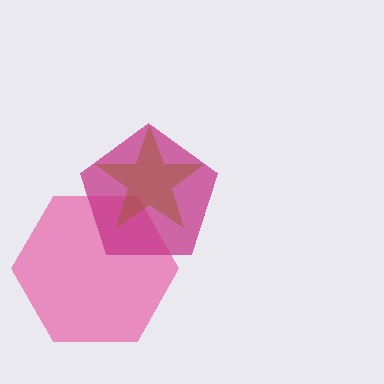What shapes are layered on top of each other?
The layered shapes are: a pink hexagon, a magenta pentagon, a brown star.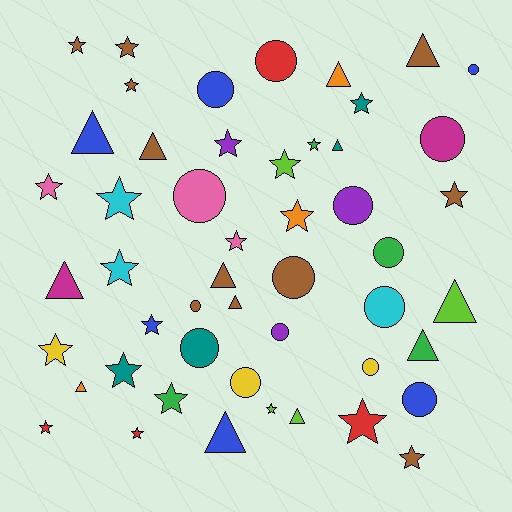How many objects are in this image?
There are 50 objects.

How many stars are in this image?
There are 22 stars.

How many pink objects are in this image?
There are 3 pink objects.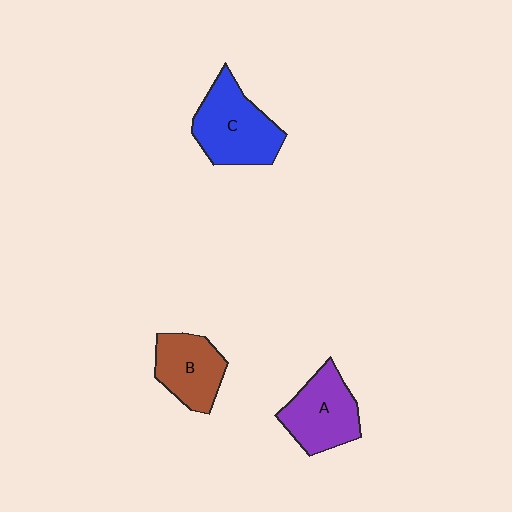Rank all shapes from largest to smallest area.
From largest to smallest: C (blue), A (purple), B (brown).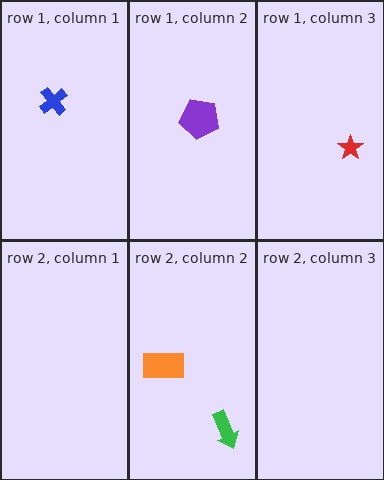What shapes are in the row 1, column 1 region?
The blue cross.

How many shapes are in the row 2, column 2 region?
2.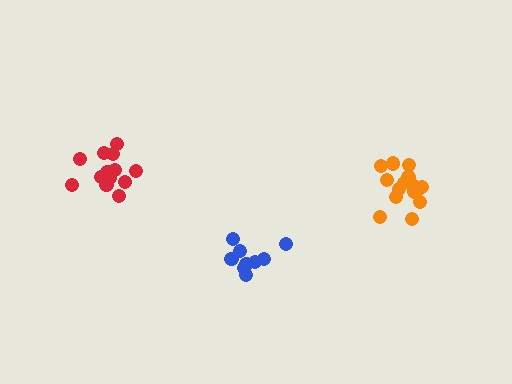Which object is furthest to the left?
The red cluster is leftmost.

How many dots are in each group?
Group 1: 15 dots, Group 2: 15 dots, Group 3: 9 dots (39 total).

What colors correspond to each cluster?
The clusters are colored: red, orange, blue.